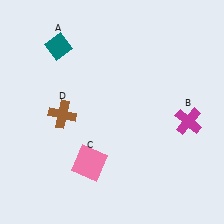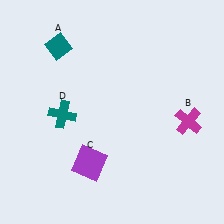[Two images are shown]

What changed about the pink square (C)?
In Image 1, C is pink. In Image 2, it changed to purple.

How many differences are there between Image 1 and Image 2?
There are 2 differences between the two images.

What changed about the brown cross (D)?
In Image 1, D is brown. In Image 2, it changed to teal.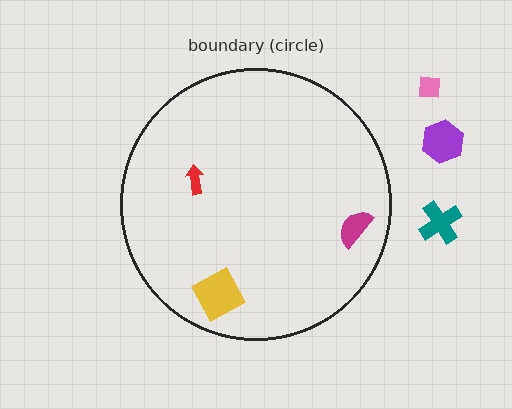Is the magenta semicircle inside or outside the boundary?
Inside.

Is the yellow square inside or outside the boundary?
Inside.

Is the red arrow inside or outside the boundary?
Inside.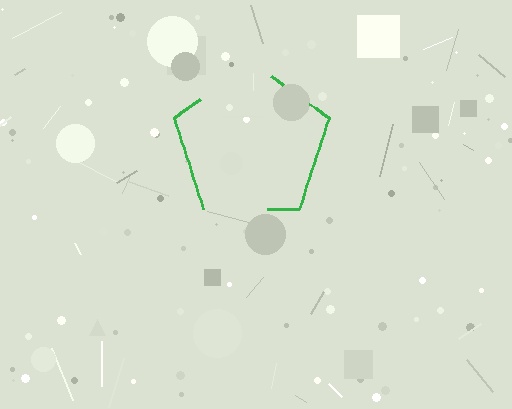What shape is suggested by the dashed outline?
The dashed outline suggests a pentagon.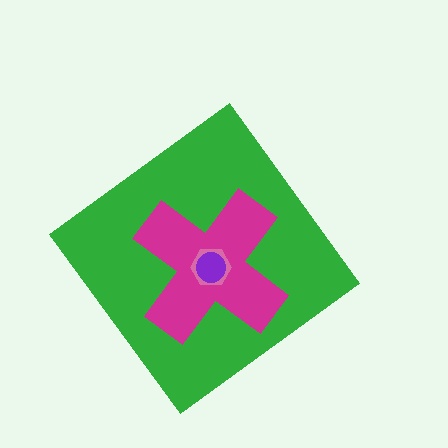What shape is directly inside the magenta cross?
The pink hexagon.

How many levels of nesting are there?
4.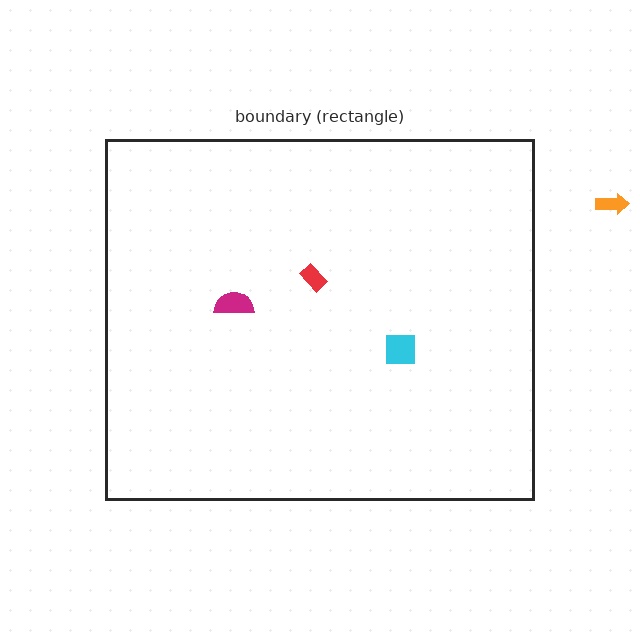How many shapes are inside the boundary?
3 inside, 1 outside.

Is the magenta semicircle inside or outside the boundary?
Inside.